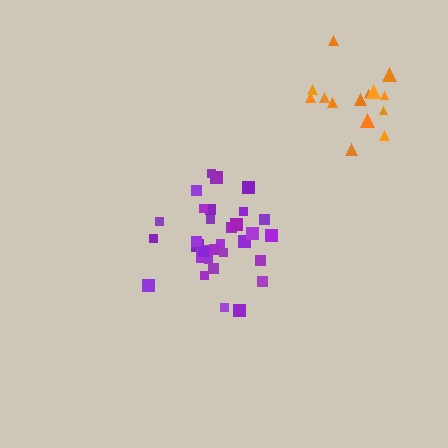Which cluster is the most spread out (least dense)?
Orange.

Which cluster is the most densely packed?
Purple.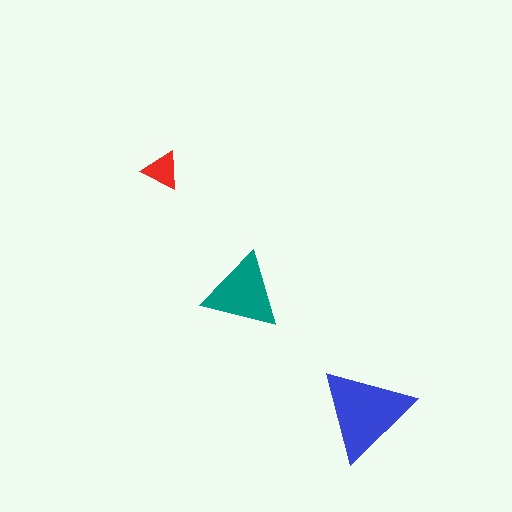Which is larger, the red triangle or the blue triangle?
The blue one.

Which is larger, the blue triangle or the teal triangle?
The blue one.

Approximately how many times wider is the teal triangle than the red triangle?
About 2 times wider.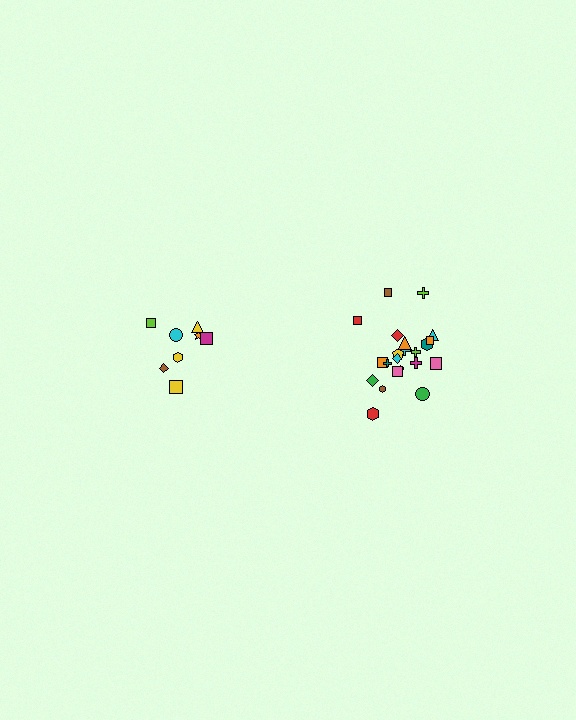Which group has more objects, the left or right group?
The right group.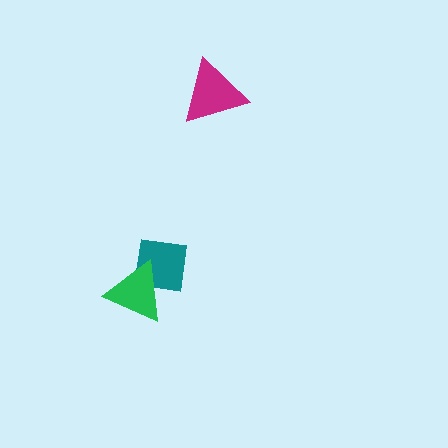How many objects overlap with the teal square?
1 object overlaps with the teal square.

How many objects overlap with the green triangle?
1 object overlaps with the green triangle.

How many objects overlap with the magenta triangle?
0 objects overlap with the magenta triangle.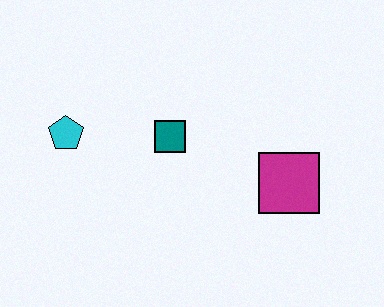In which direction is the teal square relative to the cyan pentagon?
The teal square is to the right of the cyan pentagon.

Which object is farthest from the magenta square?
The cyan pentagon is farthest from the magenta square.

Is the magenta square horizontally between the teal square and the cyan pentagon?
No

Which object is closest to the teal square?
The cyan pentagon is closest to the teal square.